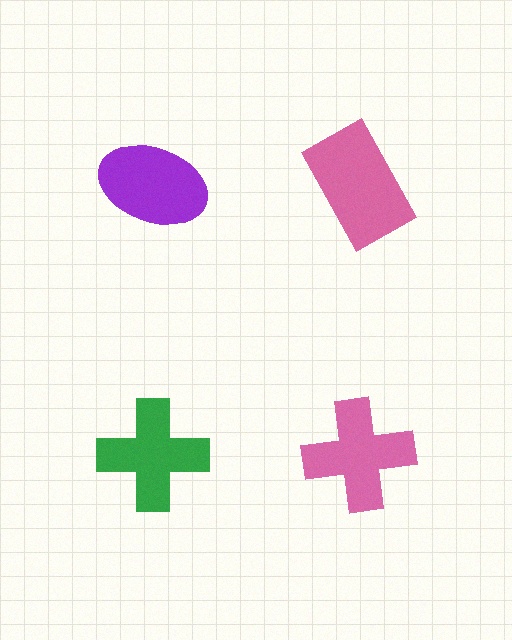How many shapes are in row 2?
2 shapes.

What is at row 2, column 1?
A green cross.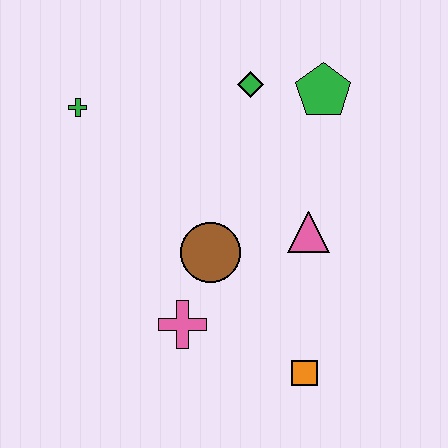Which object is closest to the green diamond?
The green pentagon is closest to the green diamond.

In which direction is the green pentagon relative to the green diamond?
The green pentagon is to the right of the green diamond.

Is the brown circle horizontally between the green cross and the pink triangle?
Yes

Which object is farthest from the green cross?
The orange square is farthest from the green cross.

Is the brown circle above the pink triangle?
No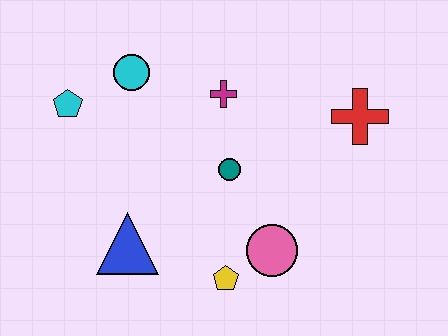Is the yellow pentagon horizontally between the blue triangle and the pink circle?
Yes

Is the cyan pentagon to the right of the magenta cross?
No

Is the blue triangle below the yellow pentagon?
No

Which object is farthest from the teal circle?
The cyan pentagon is farthest from the teal circle.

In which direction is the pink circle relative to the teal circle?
The pink circle is below the teal circle.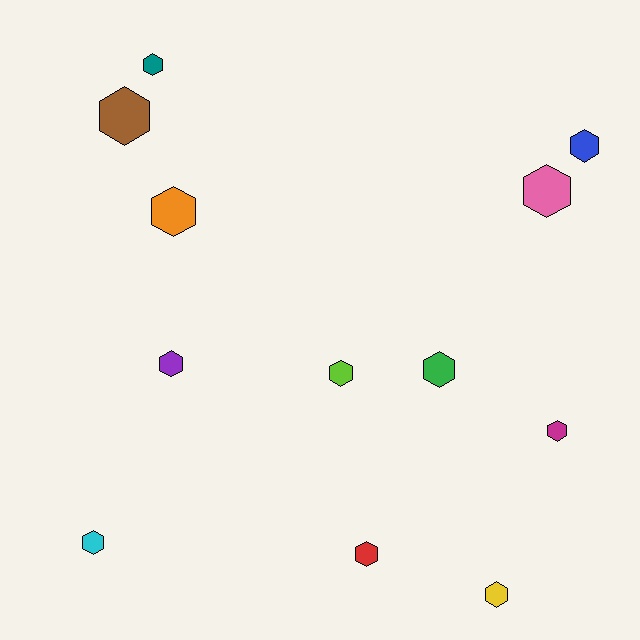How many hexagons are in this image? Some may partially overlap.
There are 12 hexagons.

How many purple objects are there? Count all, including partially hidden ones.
There is 1 purple object.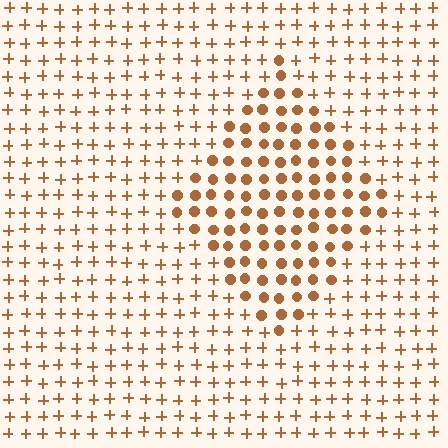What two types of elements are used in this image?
The image uses circles inside the diamond region and plus signs outside it.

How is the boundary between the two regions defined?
The boundary is defined by a change in element shape: circles inside vs. plus signs outside. All elements share the same color and spacing.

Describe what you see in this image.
The image is filled with small brown elements arranged in a uniform grid. A diamond-shaped region contains circles, while the surrounding area contains plus signs. The boundary is defined purely by the change in element shape.